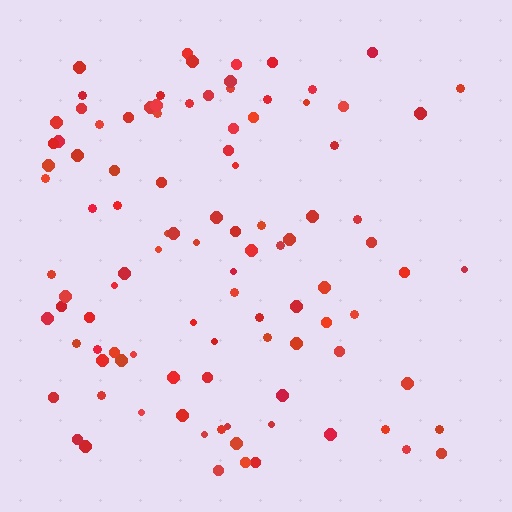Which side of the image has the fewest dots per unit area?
The right.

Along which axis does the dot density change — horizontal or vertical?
Horizontal.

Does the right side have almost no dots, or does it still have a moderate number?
Still a moderate number, just noticeably fewer than the left.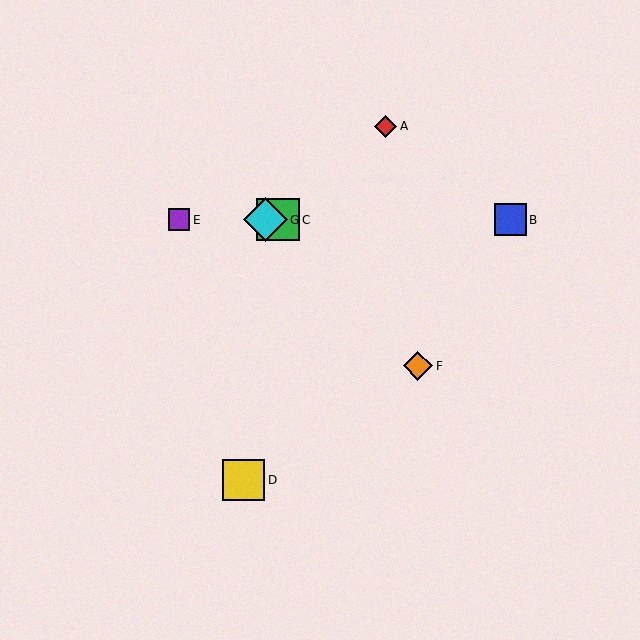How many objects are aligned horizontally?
4 objects (B, C, E, G) are aligned horizontally.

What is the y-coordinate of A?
Object A is at y≈126.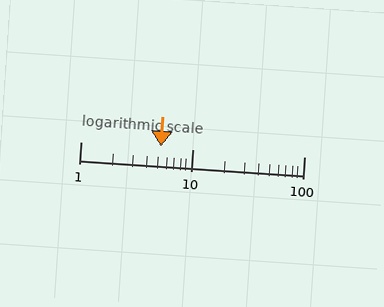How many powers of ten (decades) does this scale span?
The scale spans 2 decades, from 1 to 100.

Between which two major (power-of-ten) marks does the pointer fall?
The pointer is between 1 and 10.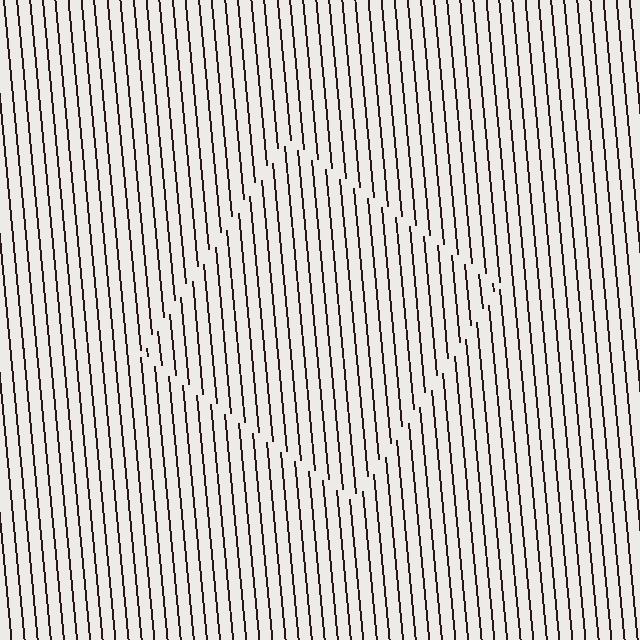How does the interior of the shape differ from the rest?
The interior of the shape contains the same grating, shifted by half a period — the contour is defined by the phase discontinuity where line-ends from the inner and outer gratings abut.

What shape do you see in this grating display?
An illusory square. The interior of the shape contains the same grating, shifted by half a period — the contour is defined by the phase discontinuity where line-ends from the inner and outer gratings abut.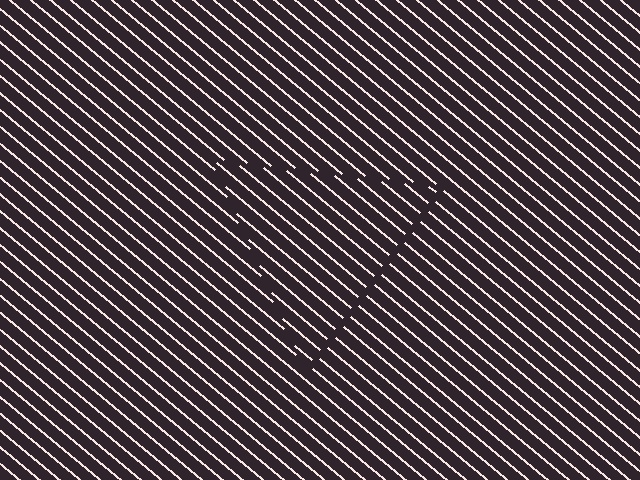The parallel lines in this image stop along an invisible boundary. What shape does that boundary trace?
An illusory triangle. The interior of the shape contains the same grating, shifted by half a period — the contour is defined by the phase discontinuity where line-ends from the inner and outer gratings abut.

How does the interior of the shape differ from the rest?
The interior of the shape contains the same grating, shifted by half a period — the contour is defined by the phase discontinuity where line-ends from the inner and outer gratings abut.